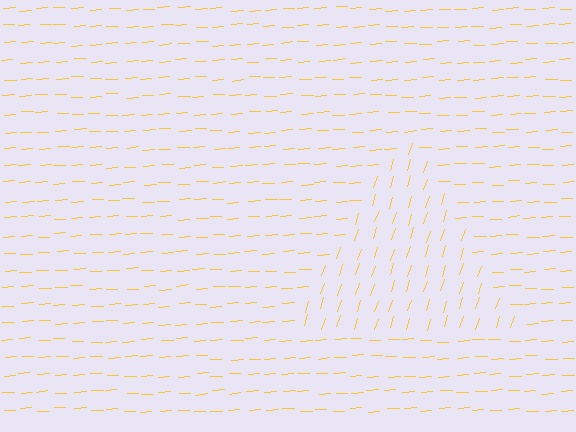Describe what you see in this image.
The image is filled with small yellow line segments. A triangle region in the image has lines oriented differently from the surrounding lines, creating a visible texture boundary.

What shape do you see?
I see a triangle.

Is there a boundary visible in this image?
Yes, there is a texture boundary formed by a change in line orientation.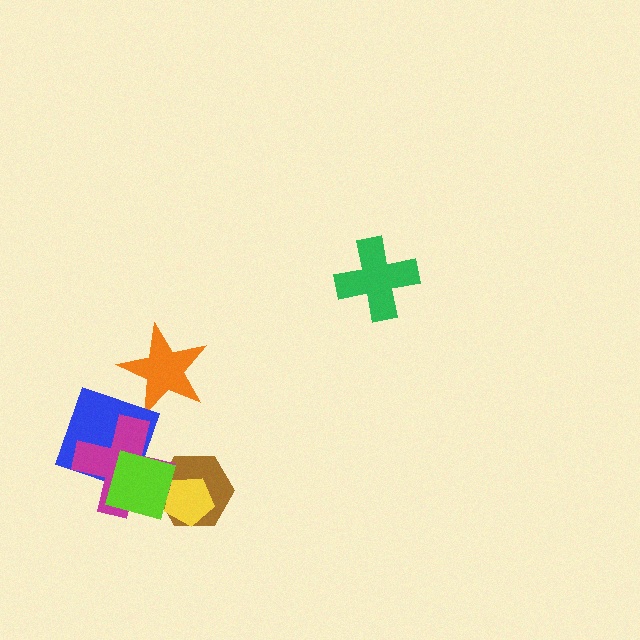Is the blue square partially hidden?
Yes, it is partially covered by another shape.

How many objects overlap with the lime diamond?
4 objects overlap with the lime diamond.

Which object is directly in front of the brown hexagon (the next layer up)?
The yellow pentagon is directly in front of the brown hexagon.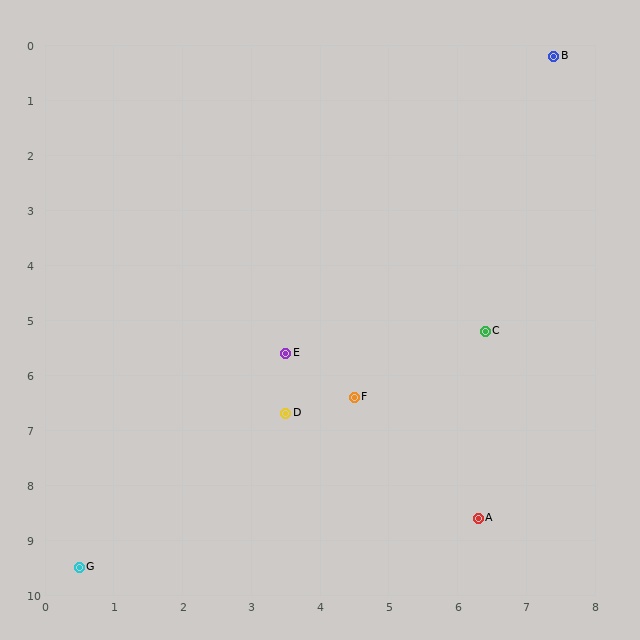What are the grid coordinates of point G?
Point G is at approximately (0.5, 9.5).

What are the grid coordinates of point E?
Point E is at approximately (3.5, 5.6).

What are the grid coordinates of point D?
Point D is at approximately (3.5, 6.7).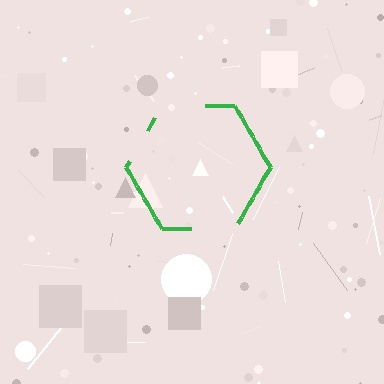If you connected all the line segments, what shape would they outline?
They would outline a hexagon.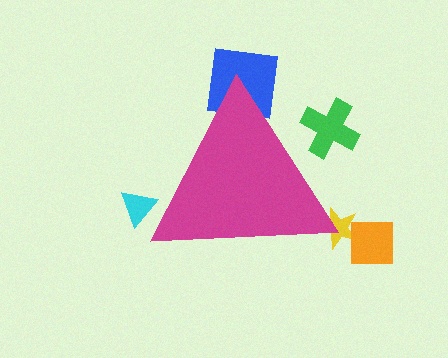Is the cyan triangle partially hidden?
Yes, the cyan triangle is partially hidden behind the magenta triangle.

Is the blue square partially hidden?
Yes, the blue square is partially hidden behind the magenta triangle.